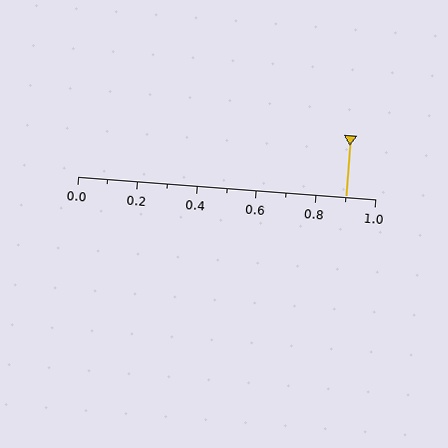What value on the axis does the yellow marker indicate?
The marker indicates approximately 0.9.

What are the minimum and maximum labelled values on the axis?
The axis runs from 0.0 to 1.0.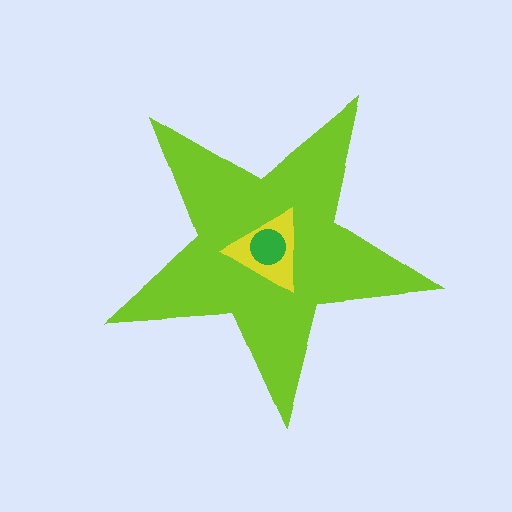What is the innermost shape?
The green circle.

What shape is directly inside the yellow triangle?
The green circle.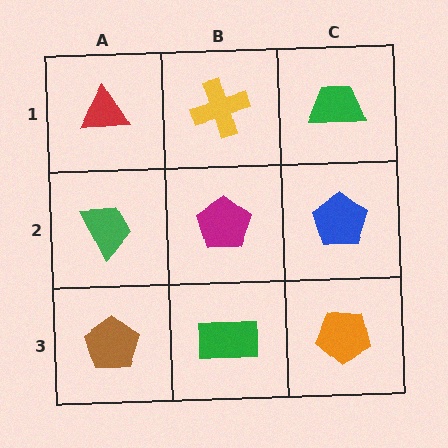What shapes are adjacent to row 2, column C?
A green trapezoid (row 1, column C), an orange pentagon (row 3, column C), a magenta pentagon (row 2, column B).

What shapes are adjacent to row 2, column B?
A yellow cross (row 1, column B), a green rectangle (row 3, column B), a green trapezoid (row 2, column A), a blue pentagon (row 2, column C).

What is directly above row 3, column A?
A green trapezoid.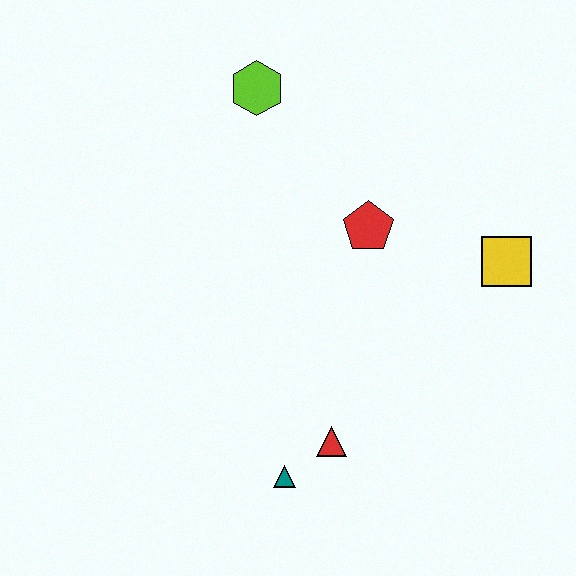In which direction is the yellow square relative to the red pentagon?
The yellow square is to the right of the red pentagon.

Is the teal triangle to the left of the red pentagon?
Yes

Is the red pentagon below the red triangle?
No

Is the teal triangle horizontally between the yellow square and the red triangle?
No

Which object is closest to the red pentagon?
The yellow square is closest to the red pentagon.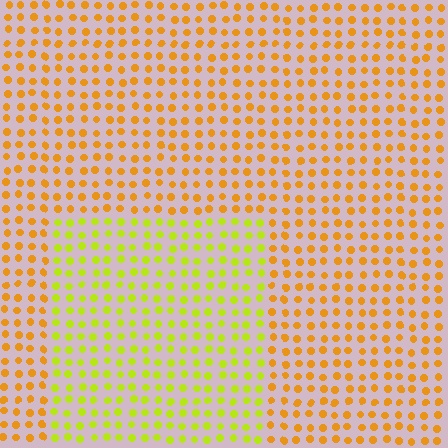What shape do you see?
I see a rectangle.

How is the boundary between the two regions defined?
The boundary is defined purely by a slight shift in hue (about 39 degrees). Spacing, size, and orientation are identical on both sides.